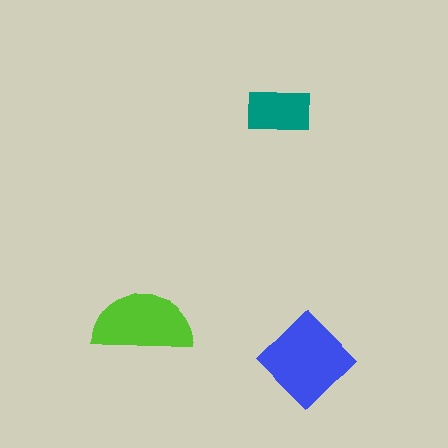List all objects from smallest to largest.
The teal rectangle, the lime semicircle, the blue diamond.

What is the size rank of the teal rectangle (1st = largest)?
3rd.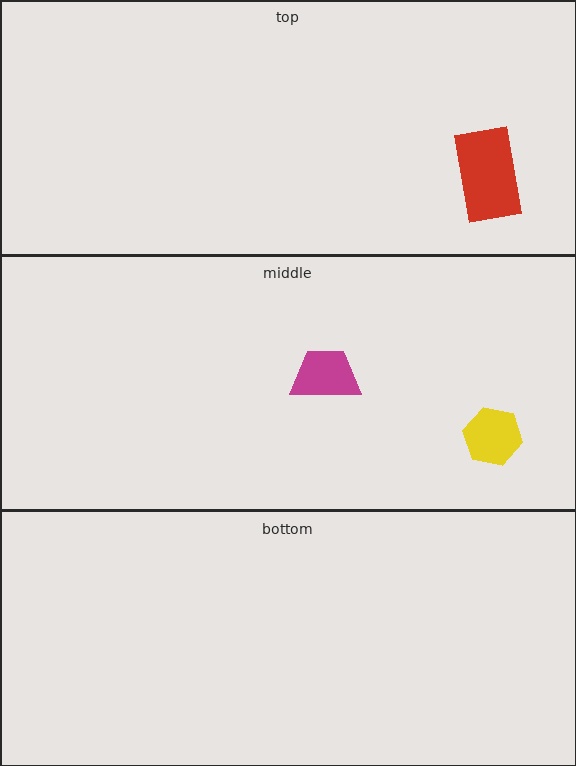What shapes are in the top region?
The red rectangle.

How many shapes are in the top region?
1.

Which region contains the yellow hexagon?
The middle region.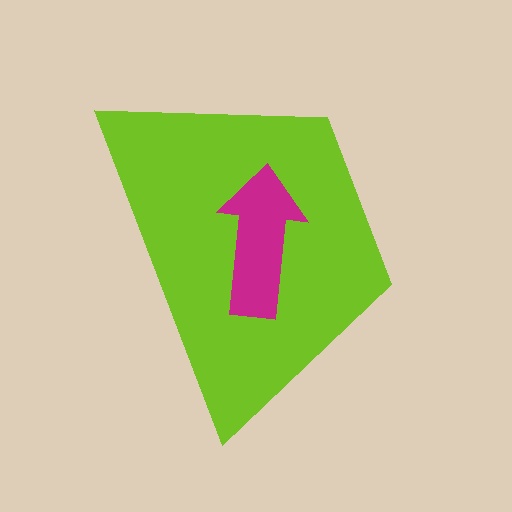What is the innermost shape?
The magenta arrow.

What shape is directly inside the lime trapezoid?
The magenta arrow.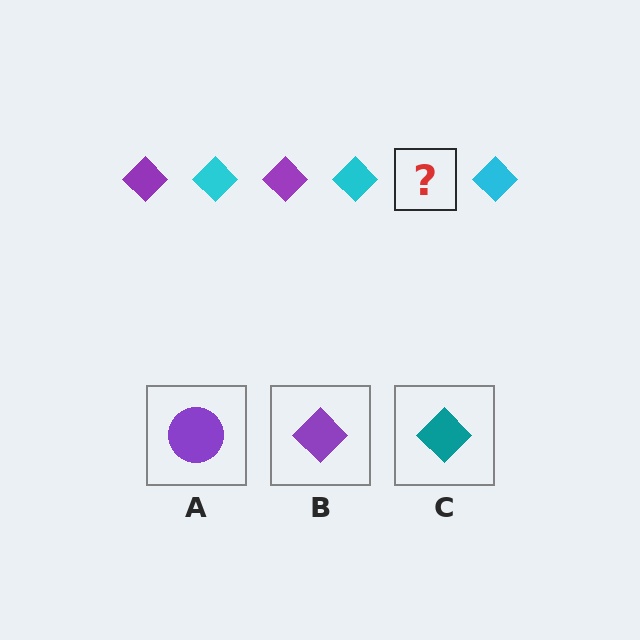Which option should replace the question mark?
Option B.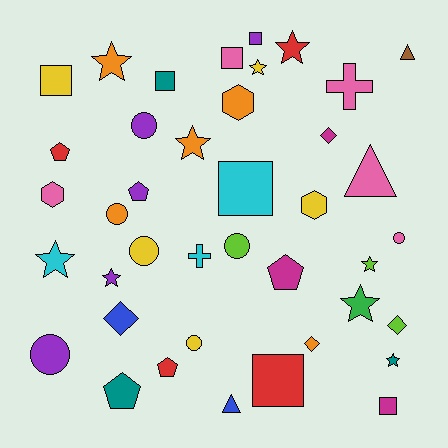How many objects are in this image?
There are 40 objects.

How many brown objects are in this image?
There is 1 brown object.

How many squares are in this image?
There are 7 squares.